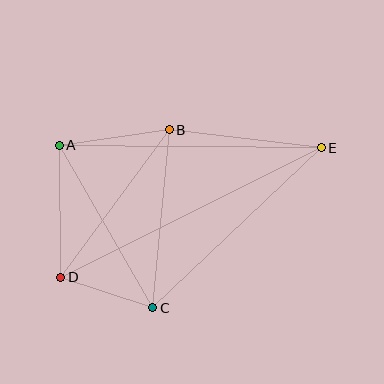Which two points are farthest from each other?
Points D and E are farthest from each other.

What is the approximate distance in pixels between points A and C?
The distance between A and C is approximately 187 pixels.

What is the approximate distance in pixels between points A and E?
The distance between A and E is approximately 262 pixels.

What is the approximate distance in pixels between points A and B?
The distance between A and B is approximately 111 pixels.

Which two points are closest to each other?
Points C and D are closest to each other.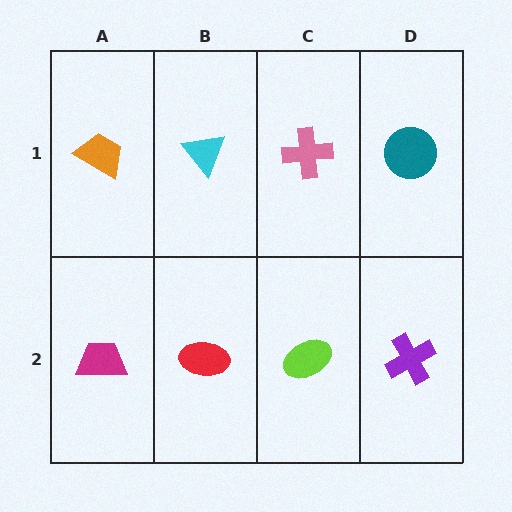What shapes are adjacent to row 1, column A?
A magenta trapezoid (row 2, column A), a cyan triangle (row 1, column B).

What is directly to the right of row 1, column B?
A pink cross.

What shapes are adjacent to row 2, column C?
A pink cross (row 1, column C), a red ellipse (row 2, column B), a purple cross (row 2, column D).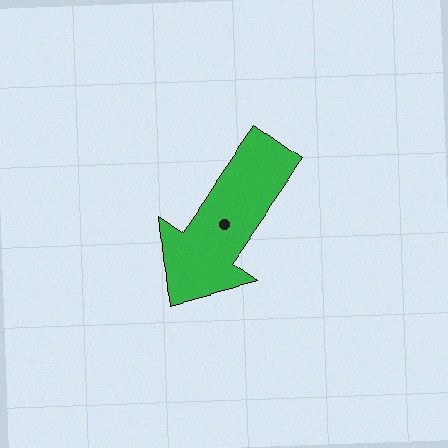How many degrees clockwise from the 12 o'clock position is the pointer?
Approximately 215 degrees.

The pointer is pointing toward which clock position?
Roughly 7 o'clock.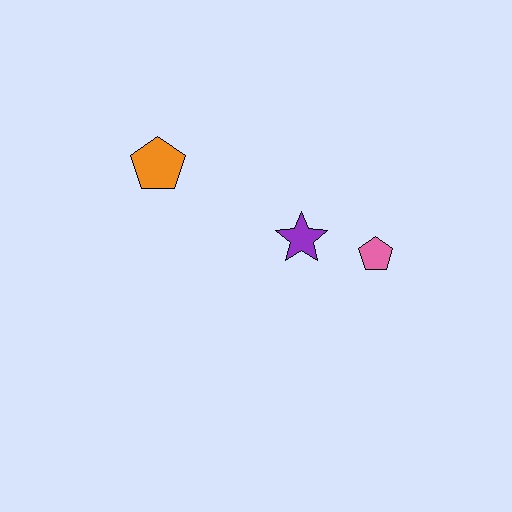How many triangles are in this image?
There are no triangles.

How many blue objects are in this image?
There are no blue objects.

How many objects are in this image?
There are 3 objects.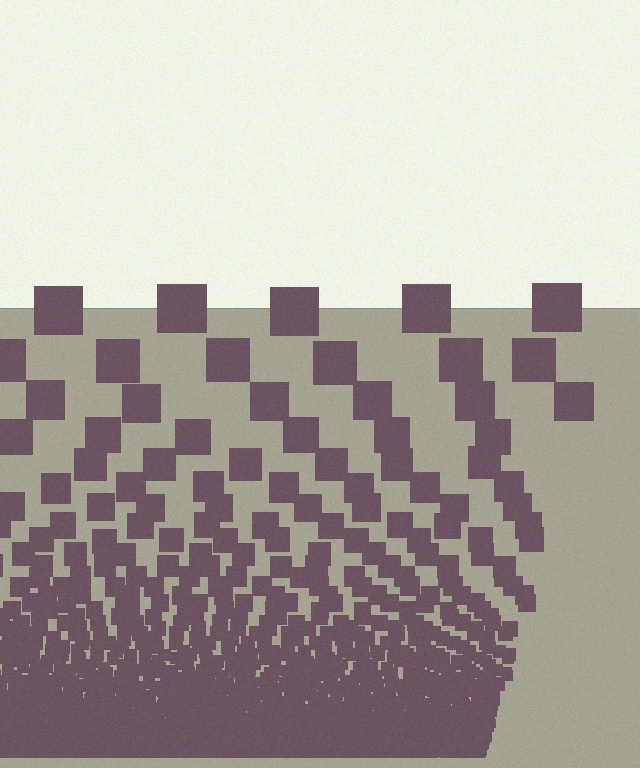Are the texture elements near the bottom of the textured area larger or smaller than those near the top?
Smaller. The gradient is inverted — elements near the bottom are smaller and denser.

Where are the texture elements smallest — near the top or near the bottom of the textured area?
Near the bottom.